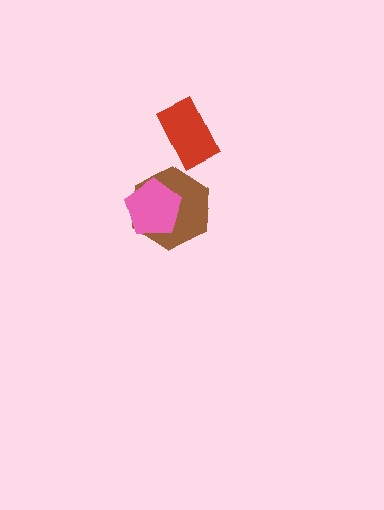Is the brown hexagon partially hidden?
Yes, it is partially covered by another shape.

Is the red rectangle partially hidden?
No, no other shape covers it.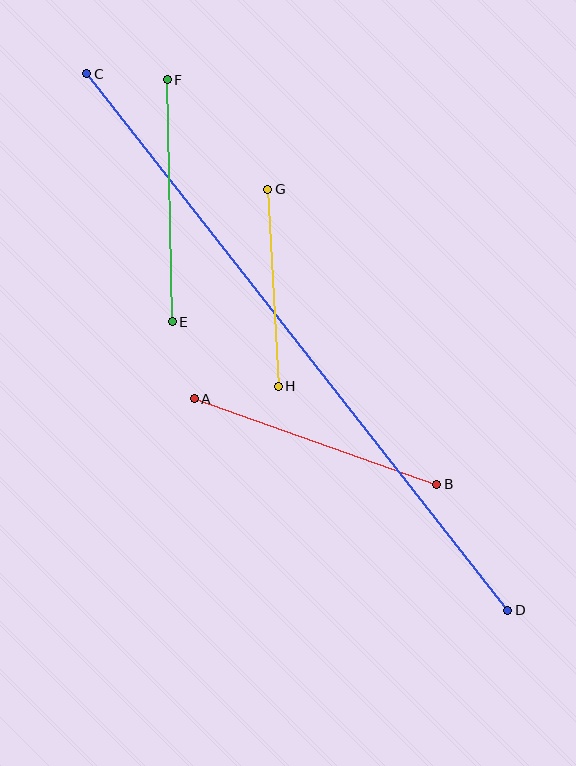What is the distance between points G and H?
The distance is approximately 197 pixels.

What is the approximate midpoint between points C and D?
The midpoint is at approximately (297, 342) pixels.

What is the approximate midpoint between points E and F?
The midpoint is at approximately (170, 201) pixels.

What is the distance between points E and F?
The distance is approximately 242 pixels.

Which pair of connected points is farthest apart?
Points C and D are farthest apart.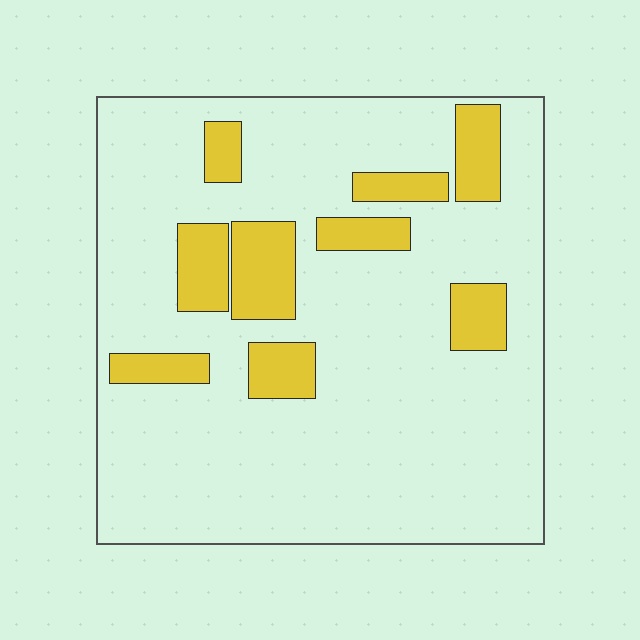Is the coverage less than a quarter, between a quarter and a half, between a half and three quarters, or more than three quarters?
Less than a quarter.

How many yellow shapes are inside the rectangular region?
9.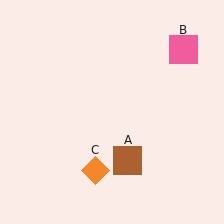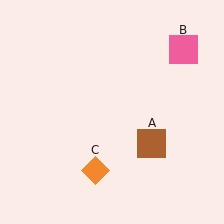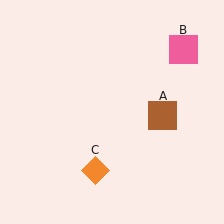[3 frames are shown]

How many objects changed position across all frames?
1 object changed position: brown square (object A).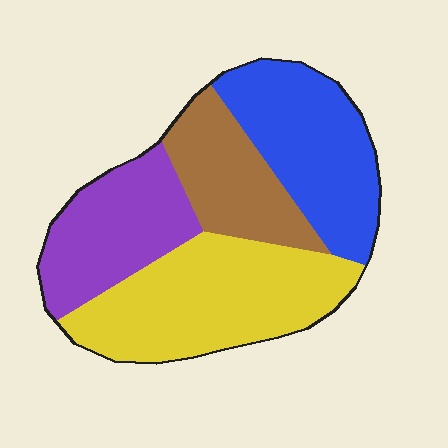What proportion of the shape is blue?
Blue takes up about one quarter (1/4) of the shape.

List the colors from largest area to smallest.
From largest to smallest: yellow, blue, purple, brown.